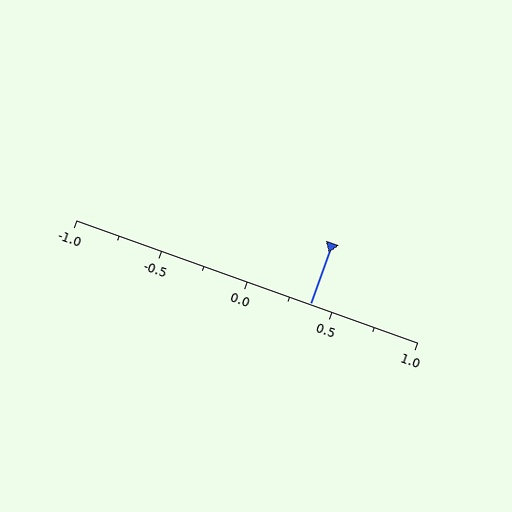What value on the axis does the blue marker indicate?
The marker indicates approximately 0.38.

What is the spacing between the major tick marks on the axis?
The major ticks are spaced 0.5 apart.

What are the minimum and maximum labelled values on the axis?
The axis runs from -1.0 to 1.0.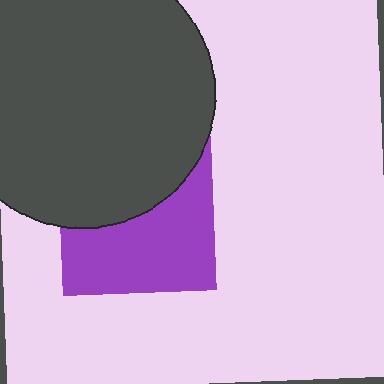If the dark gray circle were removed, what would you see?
You would see the complete purple square.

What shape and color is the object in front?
The object in front is a dark gray circle.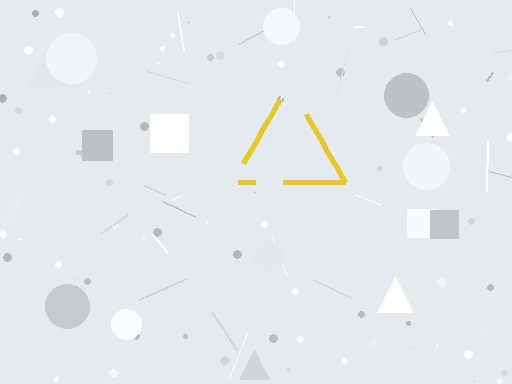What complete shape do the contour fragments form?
The contour fragments form a triangle.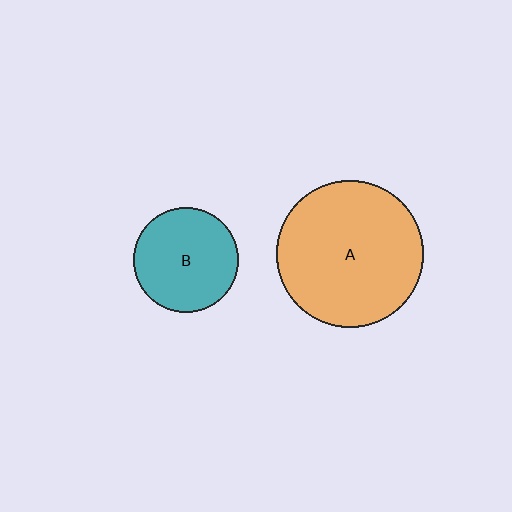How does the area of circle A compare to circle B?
Approximately 2.0 times.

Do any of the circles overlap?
No, none of the circles overlap.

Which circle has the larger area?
Circle A (orange).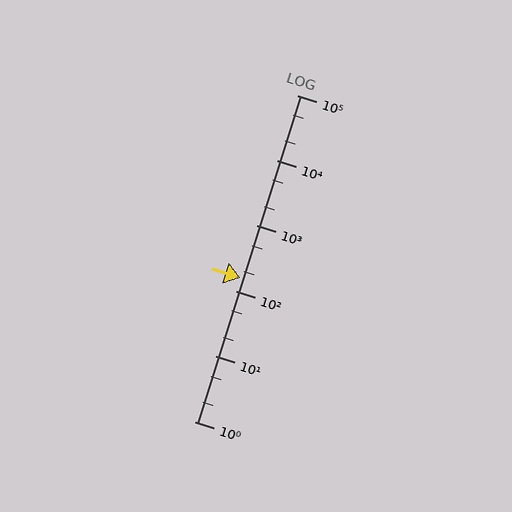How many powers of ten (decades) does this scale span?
The scale spans 5 decades, from 1 to 100000.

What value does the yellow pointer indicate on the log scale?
The pointer indicates approximately 160.